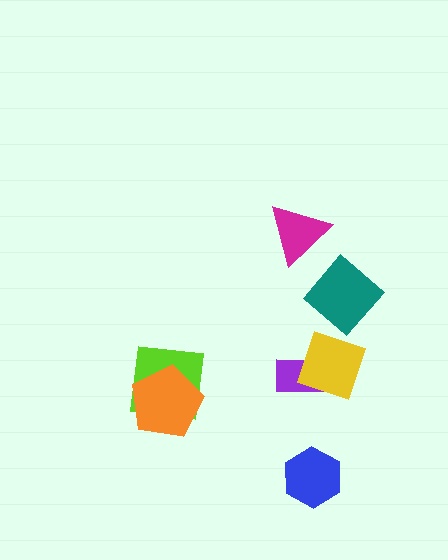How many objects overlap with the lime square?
1 object overlaps with the lime square.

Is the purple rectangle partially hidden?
Yes, it is partially covered by another shape.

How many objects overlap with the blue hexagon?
0 objects overlap with the blue hexagon.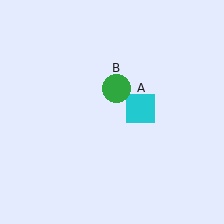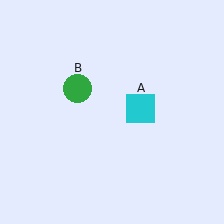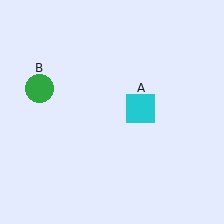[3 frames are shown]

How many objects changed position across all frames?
1 object changed position: green circle (object B).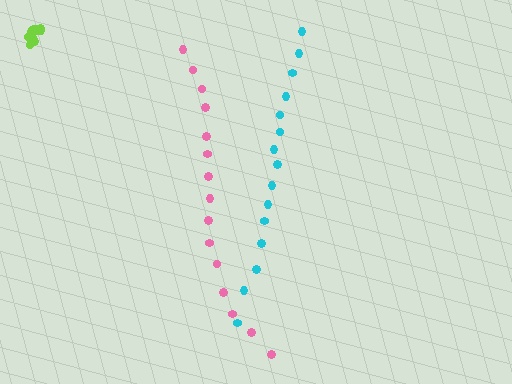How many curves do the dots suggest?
There are 3 distinct paths.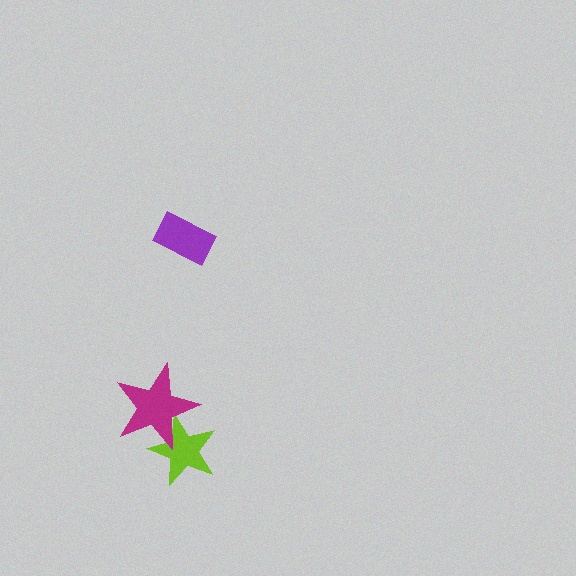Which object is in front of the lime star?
The magenta star is in front of the lime star.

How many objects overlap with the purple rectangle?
0 objects overlap with the purple rectangle.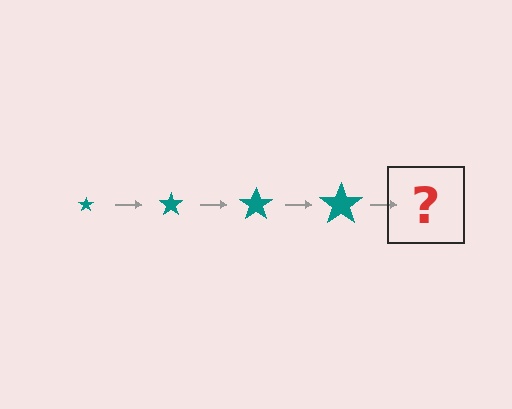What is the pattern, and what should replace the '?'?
The pattern is that the star gets progressively larger each step. The '?' should be a teal star, larger than the previous one.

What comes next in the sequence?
The next element should be a teal star, larger than the previous one.